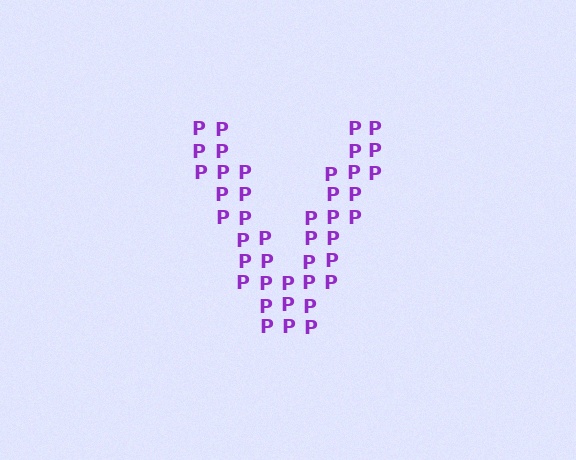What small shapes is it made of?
It is made of small letter P's.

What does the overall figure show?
The overall figure shows the letter V.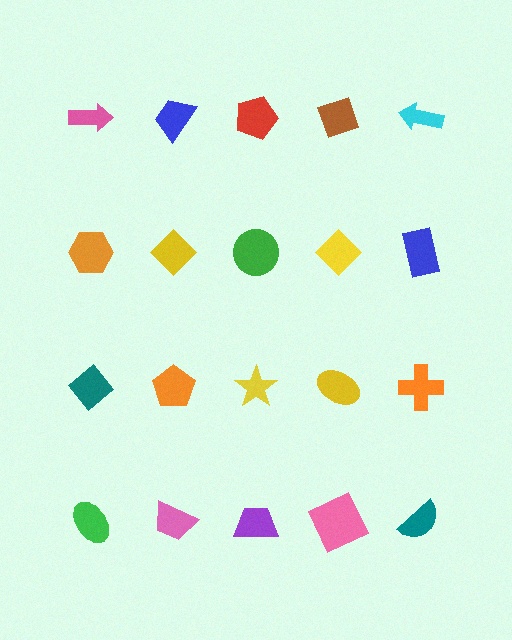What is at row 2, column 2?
A yellow diamond.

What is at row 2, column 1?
An orange hexagon.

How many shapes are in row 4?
5 shapes.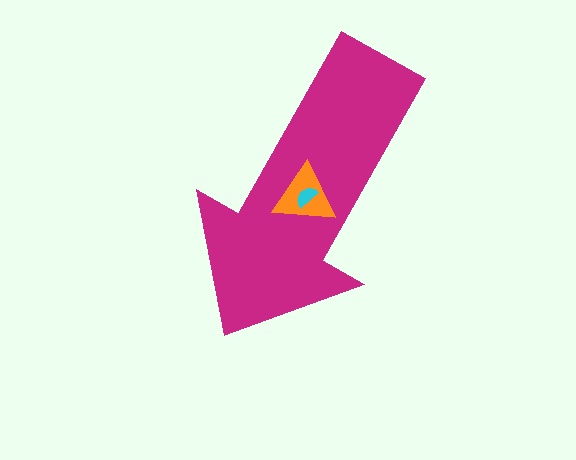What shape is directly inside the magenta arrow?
The orange triangle.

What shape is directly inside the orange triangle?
The cyan semicircle.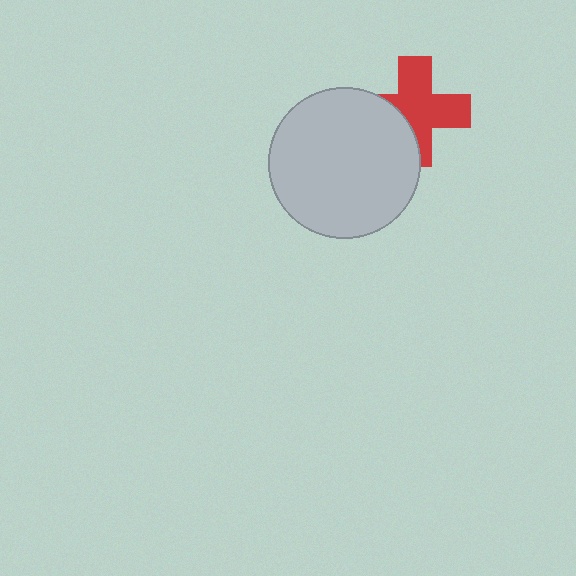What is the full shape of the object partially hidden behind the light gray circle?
The partially hidden object is a red cross.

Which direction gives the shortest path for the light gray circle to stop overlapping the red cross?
Moving left gives the shortest separation.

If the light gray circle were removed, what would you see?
You would see the complete red cross.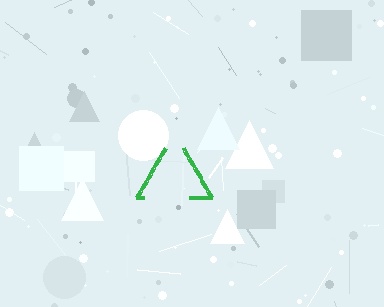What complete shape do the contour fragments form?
The contour fragments form a triangle.